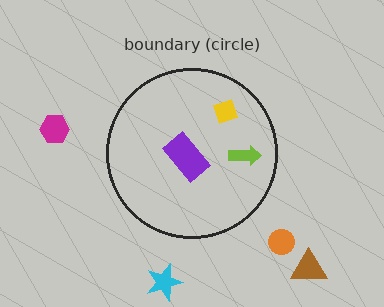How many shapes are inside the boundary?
3 inside, 4 outside.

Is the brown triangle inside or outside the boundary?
Outside.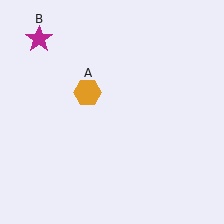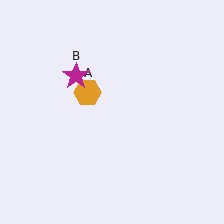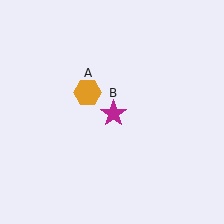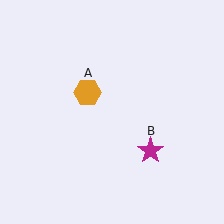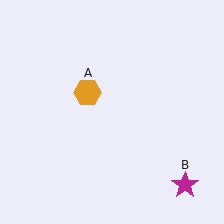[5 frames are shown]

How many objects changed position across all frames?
1 object changed position: magenta star (object B).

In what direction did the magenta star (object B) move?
The magenta star (object B) moved down and to the right.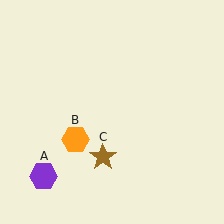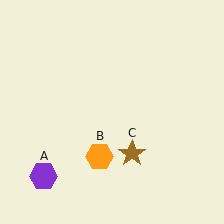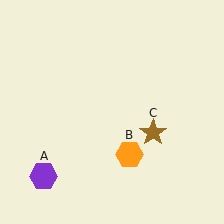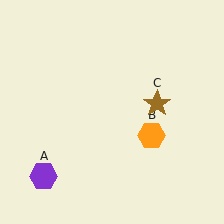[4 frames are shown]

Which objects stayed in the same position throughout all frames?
Purple hexagon (object A) remained stationary.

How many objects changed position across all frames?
2 objects changed position: orange hexagon (object B), brown star (object C).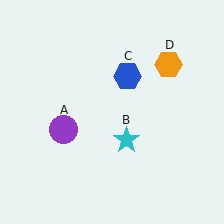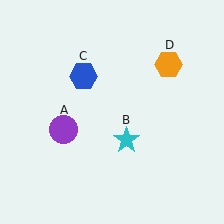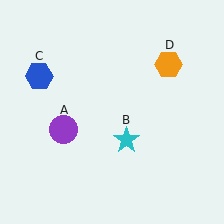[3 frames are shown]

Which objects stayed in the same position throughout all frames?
Purple circle (object A) and cyan star (object B) and orange hexagon (object D) remained stationary.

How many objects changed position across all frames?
1 object changed position: blue hexagon (object C).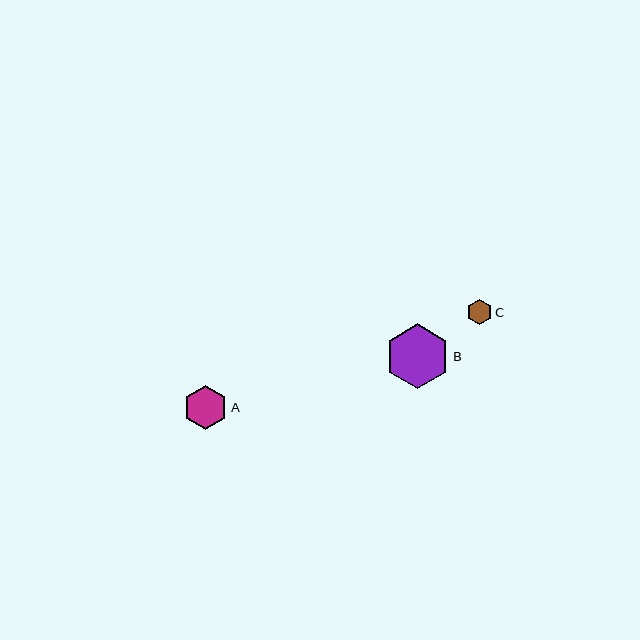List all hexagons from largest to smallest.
From largest to smallest: B, A, C.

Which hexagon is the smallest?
Hexagon C is the smallest with a size of approximately 25 pixels.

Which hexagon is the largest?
Hexagon B is the largest with a size of approximately 65 pixels.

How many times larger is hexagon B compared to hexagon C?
Hexagon B is approximately 2.6 times the size of hexagon C.